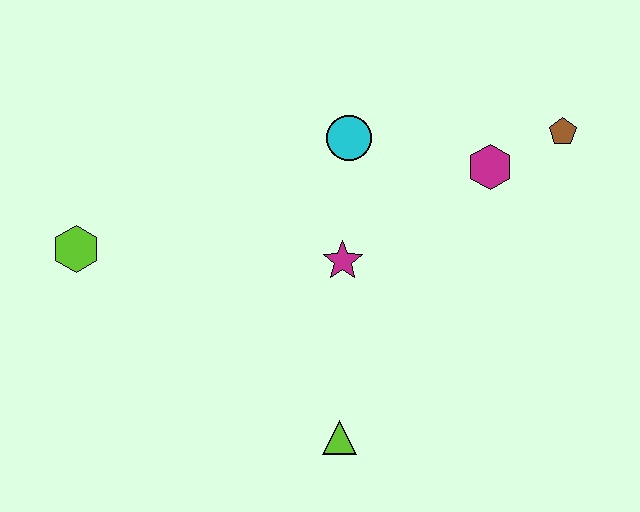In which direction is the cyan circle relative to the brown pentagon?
The cyan circle is to the left of the brown pentagon.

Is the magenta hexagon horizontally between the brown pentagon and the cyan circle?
Yes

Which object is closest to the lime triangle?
The magenta star is closest to the lime triangle.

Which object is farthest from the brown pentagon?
The lime hexagon is farthest from the brown pentagon.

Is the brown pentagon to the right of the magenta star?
Yes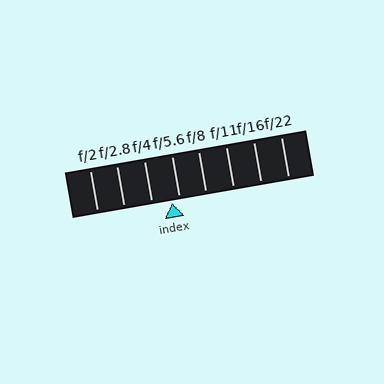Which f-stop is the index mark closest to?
The index mark is closest to f/5.6.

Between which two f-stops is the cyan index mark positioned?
The index mark is between f/4 and f/5.6.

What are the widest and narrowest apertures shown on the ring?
The widest aperture shown is f/2 and the narrowest is f/22.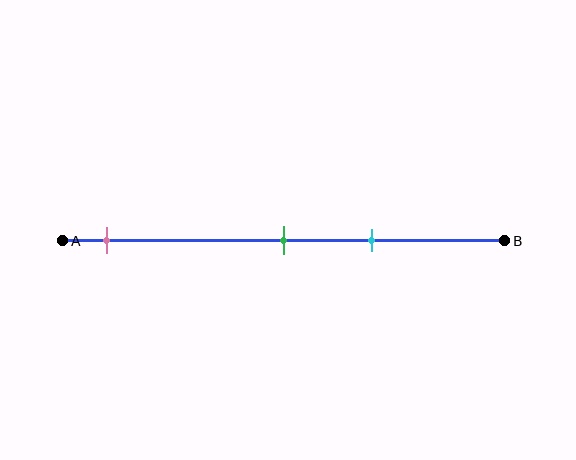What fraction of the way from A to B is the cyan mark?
The cyan mark is approximately 70% (0.7) of the way from A to B.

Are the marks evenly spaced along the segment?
No, the marks are not evenly spaced.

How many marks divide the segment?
There are 3 marks dividing the segment.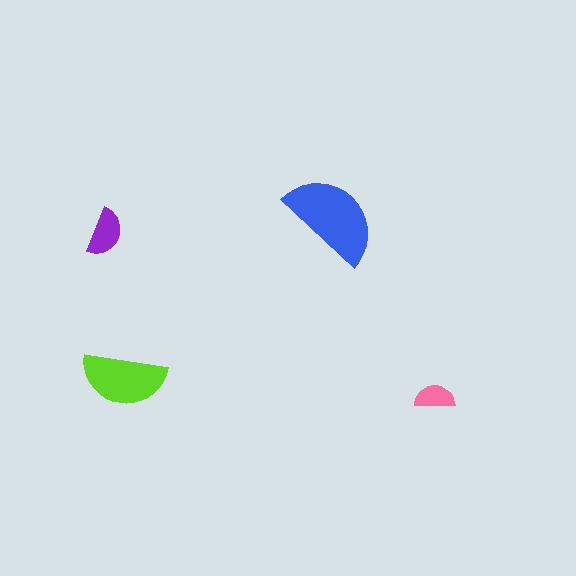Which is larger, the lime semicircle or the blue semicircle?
The blue one.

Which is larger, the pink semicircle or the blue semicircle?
The blue one.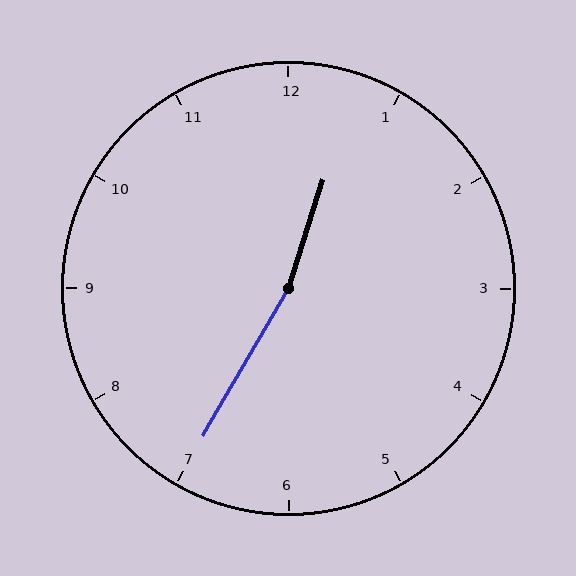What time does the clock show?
12:35.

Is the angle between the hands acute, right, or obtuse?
It is obtuse.